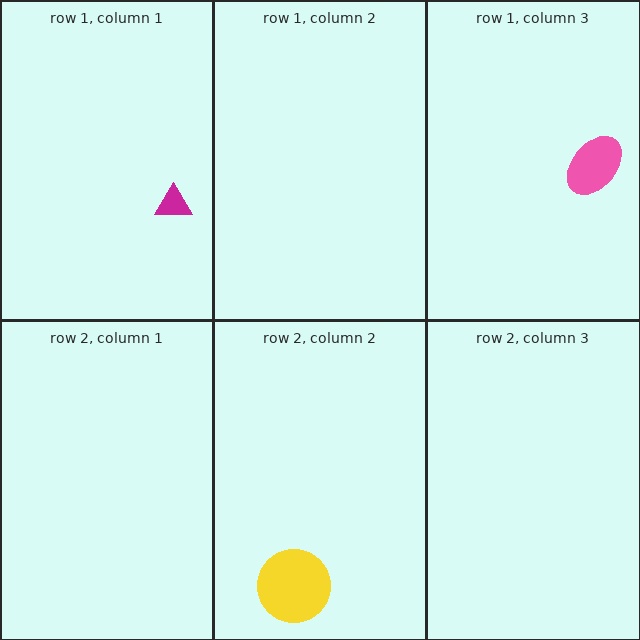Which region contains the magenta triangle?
The row 1, column 1 region.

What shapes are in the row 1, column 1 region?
The magenta triangle.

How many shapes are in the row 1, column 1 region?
1.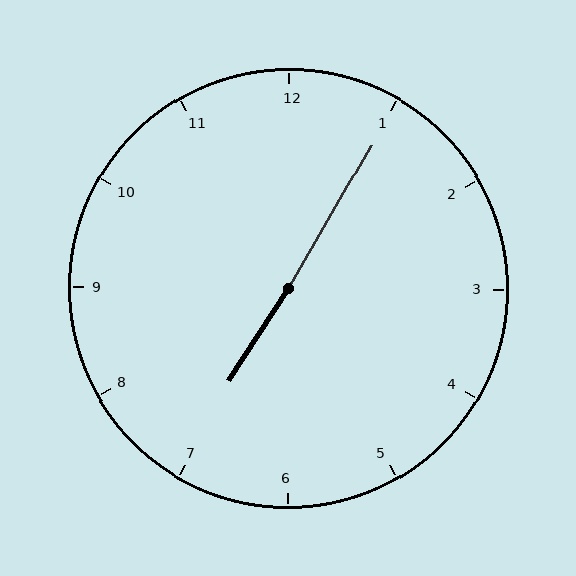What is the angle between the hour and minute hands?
Approximately 178 degrees.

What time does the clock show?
7:05.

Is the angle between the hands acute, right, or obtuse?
It is obtuse.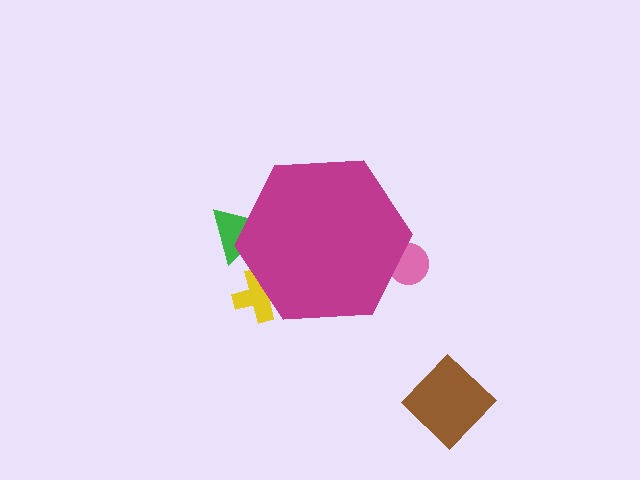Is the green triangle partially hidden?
Yes, the green triangle is partially hidden behind the magenta hexagon.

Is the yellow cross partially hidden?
Yes, the yellow cross is partially hidden behind the magenta hexagon.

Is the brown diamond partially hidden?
No, the brown diamond is fully visible.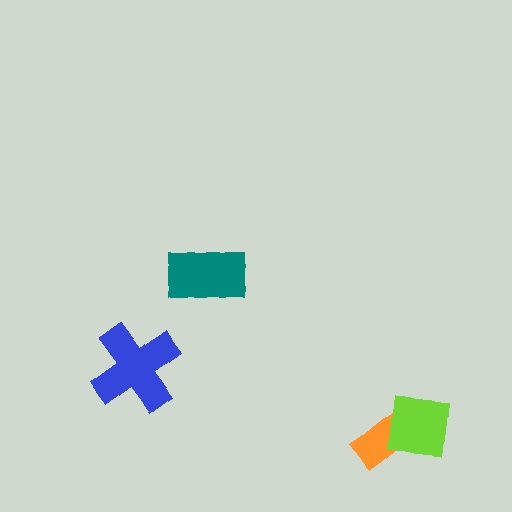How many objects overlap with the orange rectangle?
1 object overlaps with the orange rectangle.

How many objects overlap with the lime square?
1 object overlaps with the lime square.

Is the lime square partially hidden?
No, no other shape covers it.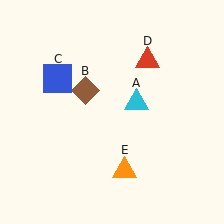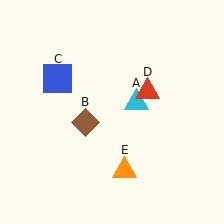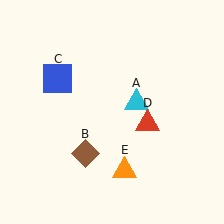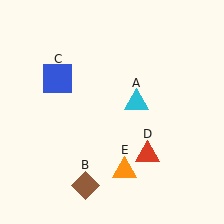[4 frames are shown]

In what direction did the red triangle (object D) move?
The red triangle (object D) moved down.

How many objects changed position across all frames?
2 objects changed position: brown diamond (object B), red triangle (object D).